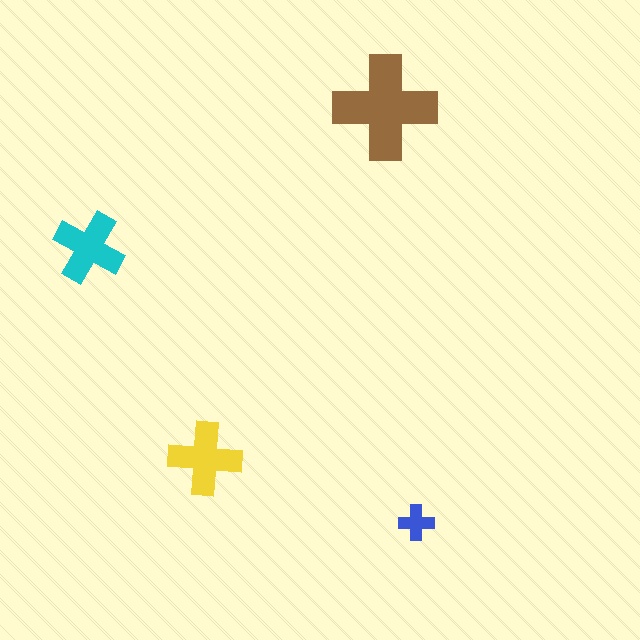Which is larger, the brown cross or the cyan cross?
The brown one.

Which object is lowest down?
The blue cross is bottommost.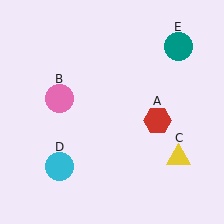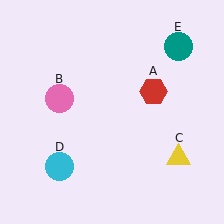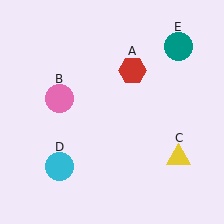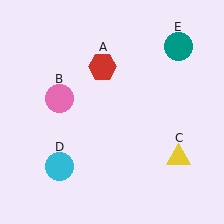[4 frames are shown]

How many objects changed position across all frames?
1 object changed position: red hexagon (object A).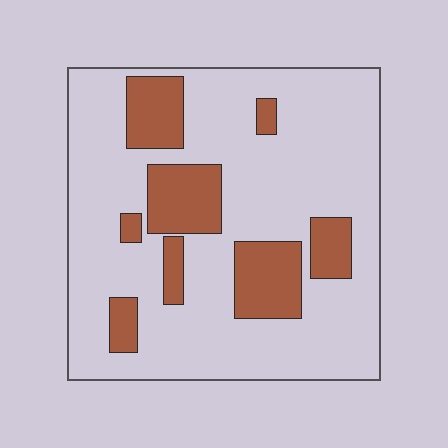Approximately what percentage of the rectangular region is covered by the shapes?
Approximately 20%.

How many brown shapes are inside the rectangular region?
8.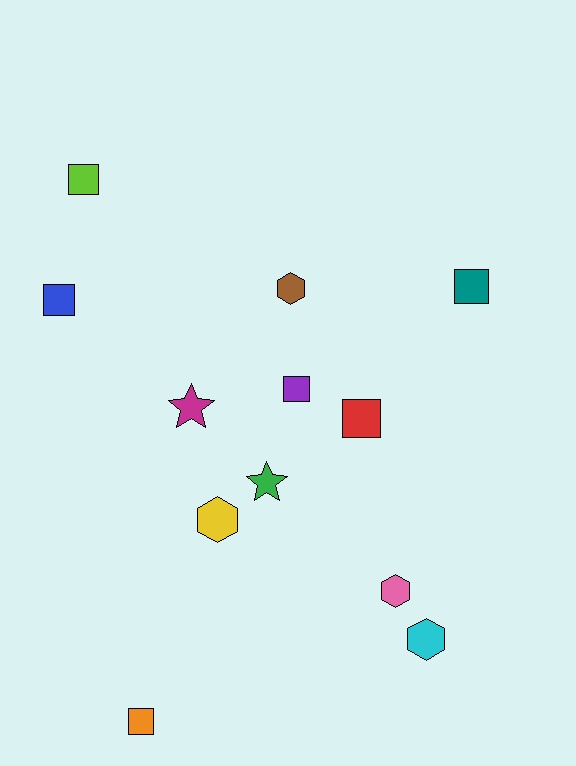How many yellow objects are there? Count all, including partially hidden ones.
There is 1 yellow object.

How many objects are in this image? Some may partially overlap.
There are 12 objects.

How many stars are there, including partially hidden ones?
There are 2 stars.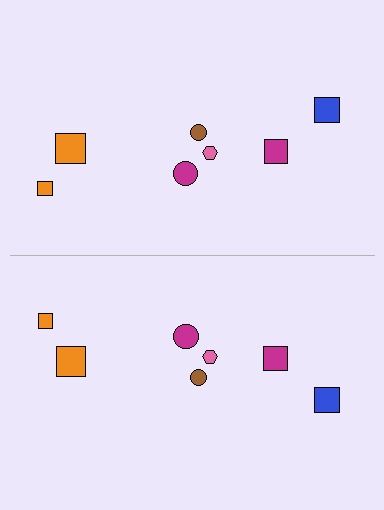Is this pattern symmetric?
Yes, this pattern has bilateral (reflection) symmetry.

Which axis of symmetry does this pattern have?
The pattern has a horizontal axis of symmetry running through the center of the image.